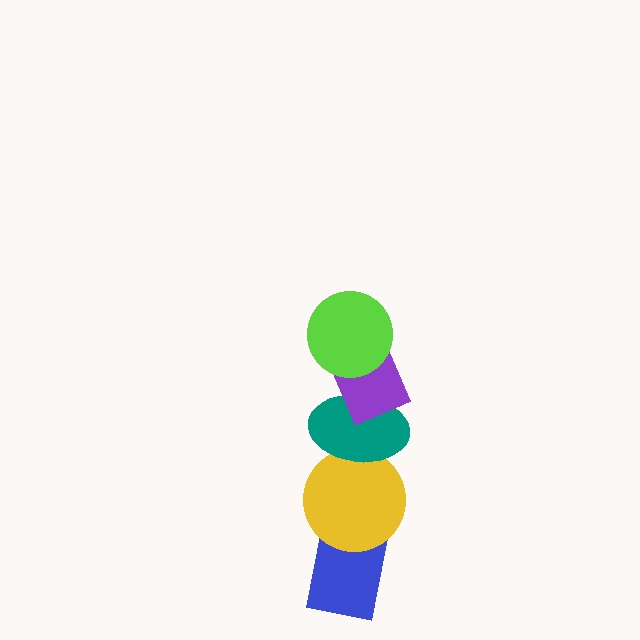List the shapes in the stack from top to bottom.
From top to bottom: the lime circle, the purple rectangle, the teal ellipse, the yellow circle, the blue rectangle.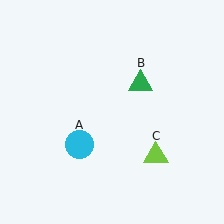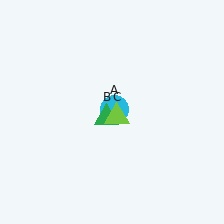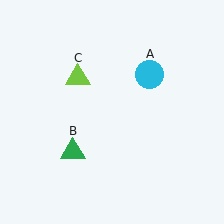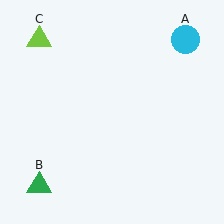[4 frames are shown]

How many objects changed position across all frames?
3 objects changed position: cyan circle (object A), green triangle (object B), lime triangle (object C).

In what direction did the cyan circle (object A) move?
The cyan circle (object A) moved up and to the right.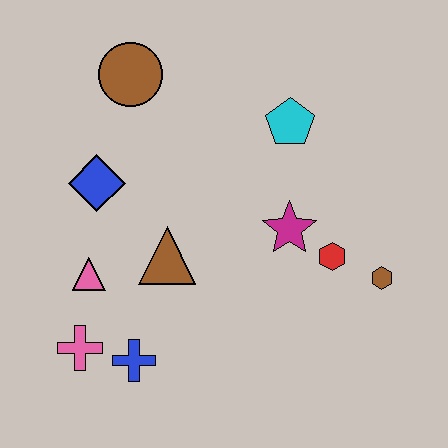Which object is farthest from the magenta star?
The pink cross is farthest from the magenta star.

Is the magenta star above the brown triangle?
Yes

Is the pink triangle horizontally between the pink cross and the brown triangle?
Yes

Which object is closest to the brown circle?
The blue diamond is closest to the brown circle.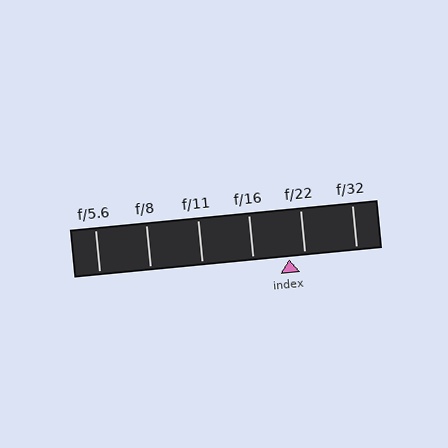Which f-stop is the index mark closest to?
The index mark is closest to f/22.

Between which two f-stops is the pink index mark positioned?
The index mark is between f/16 and f/22.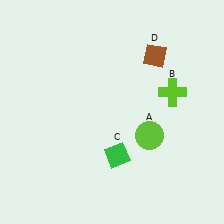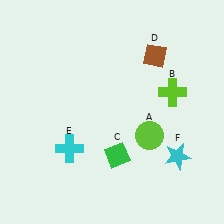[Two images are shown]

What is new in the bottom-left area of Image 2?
A cyan cross (E) was added in the bottom-left area of Image 2.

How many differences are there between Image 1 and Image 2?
There are 2 differences between the two images.